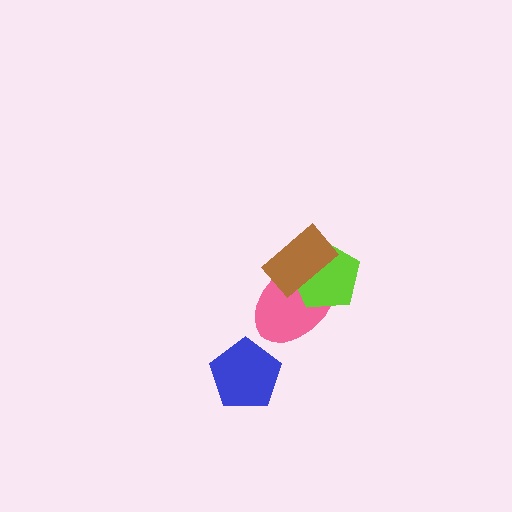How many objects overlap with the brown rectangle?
2 objects overlap with the brown rectangle.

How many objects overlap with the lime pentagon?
2 objects overlap with the lime pentagon.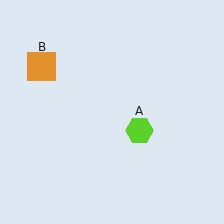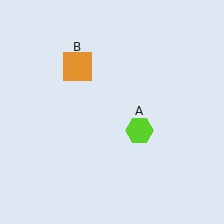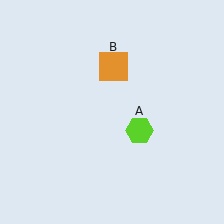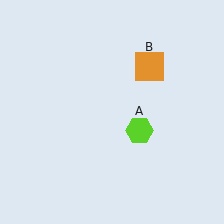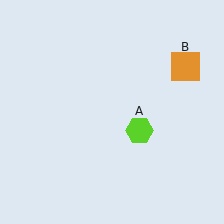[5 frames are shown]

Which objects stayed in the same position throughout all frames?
Lime hexagon (object A) remained stationary.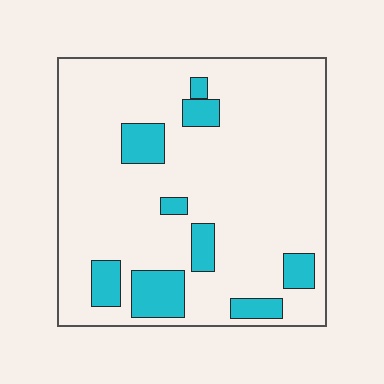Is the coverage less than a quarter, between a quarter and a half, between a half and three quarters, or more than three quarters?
Less than a quarter.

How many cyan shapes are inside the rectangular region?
9.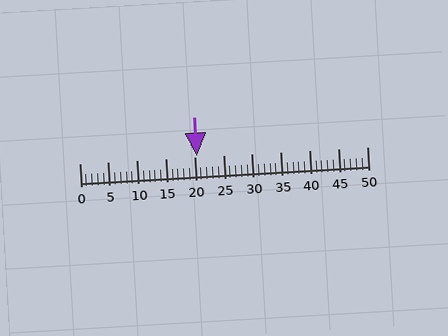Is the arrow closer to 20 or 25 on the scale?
The arrow is closer to 20.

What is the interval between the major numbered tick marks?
The major tick marks are spaced 5 units apart.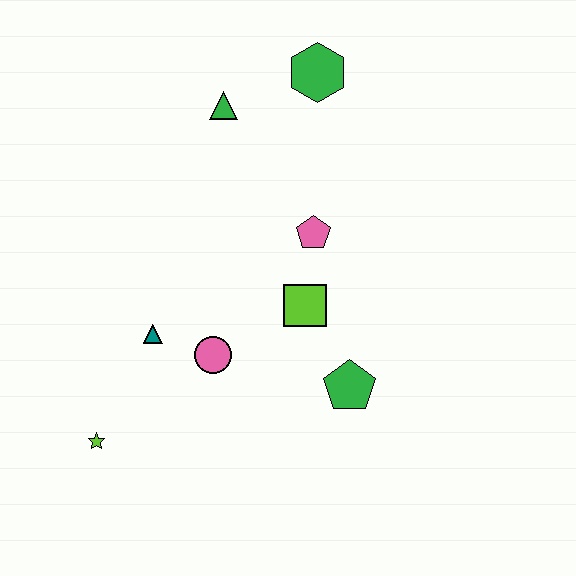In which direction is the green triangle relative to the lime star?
The green triangle is above the lime star.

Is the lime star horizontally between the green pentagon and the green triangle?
No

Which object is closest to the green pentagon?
The lime square is closest to the green pentagon.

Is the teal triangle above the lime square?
No